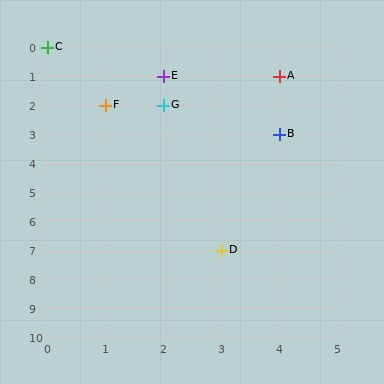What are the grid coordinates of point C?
Point C is at grid coordinates (0, 0).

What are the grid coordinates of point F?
Point F is at grid coordinates (1, 2).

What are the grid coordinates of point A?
Point A is at grid coordinates (4, 1).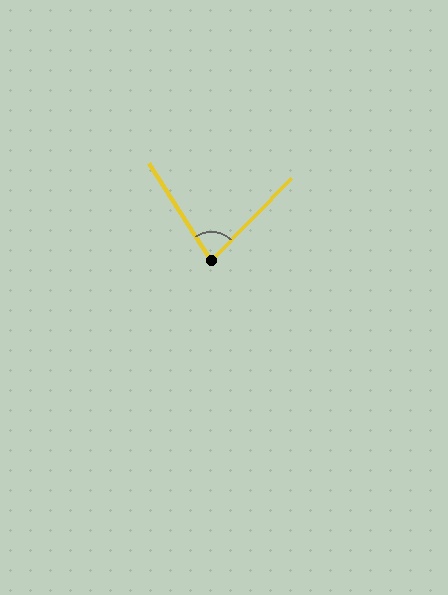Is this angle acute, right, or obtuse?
It is acute.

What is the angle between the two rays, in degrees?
Approximately 77 degrees.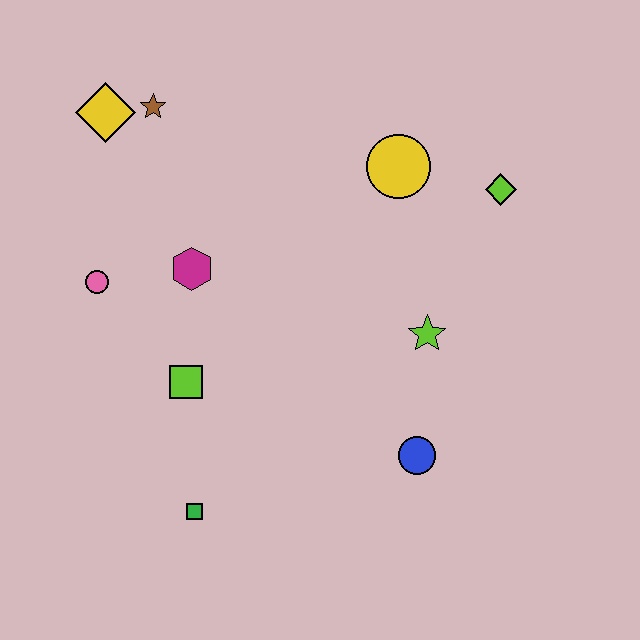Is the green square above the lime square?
No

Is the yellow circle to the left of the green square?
No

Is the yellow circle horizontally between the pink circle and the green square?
No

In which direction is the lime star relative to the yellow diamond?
The lime star is to the right of the yellow diamond.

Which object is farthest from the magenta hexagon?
The lime diamond is farthest from the magenta hexagon.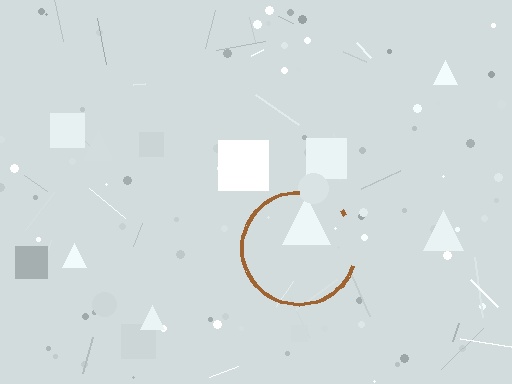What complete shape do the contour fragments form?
The contour fragments form a circle.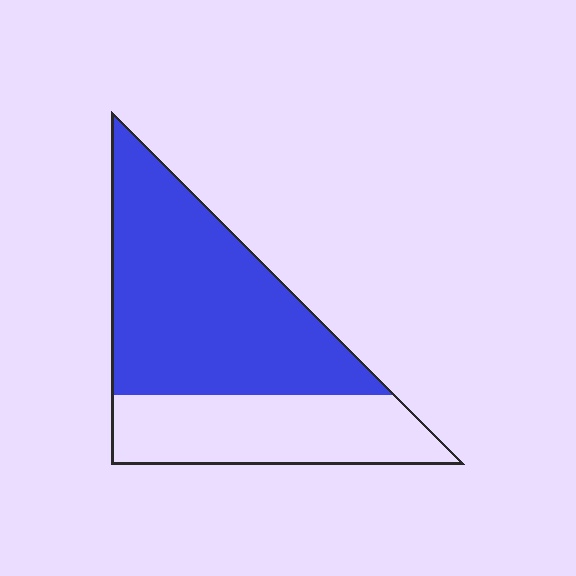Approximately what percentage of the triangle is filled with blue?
Approximately 65%.